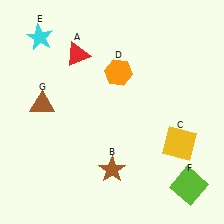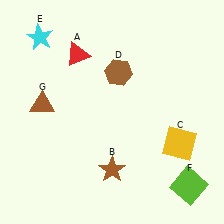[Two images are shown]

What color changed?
The hexagon (D) changed from orange in Image 1 to brown in Image 2.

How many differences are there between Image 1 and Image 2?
There is 1 difference between the two images.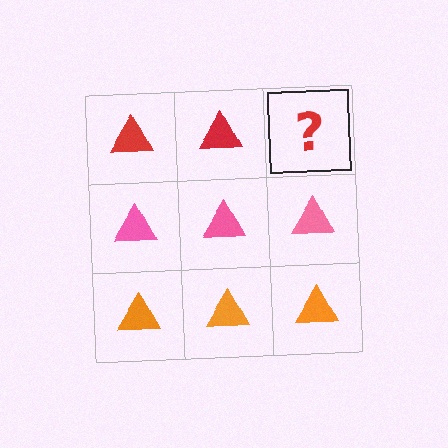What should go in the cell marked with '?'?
The missing cell should contain a red triangle.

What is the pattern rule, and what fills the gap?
The rule is that each row has a consistent color. The gap should be filled with a red triangle.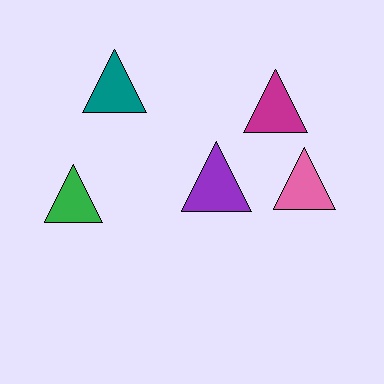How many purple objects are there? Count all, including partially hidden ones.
There is 1 purple object.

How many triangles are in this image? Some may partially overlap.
There are 5 triangles.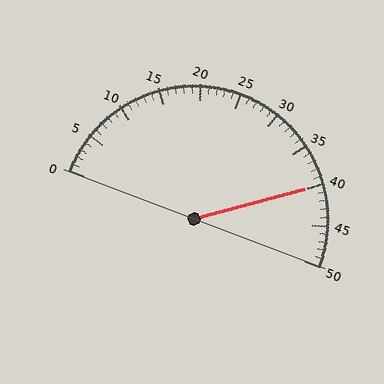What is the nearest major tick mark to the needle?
The nearest major tick mark is 40.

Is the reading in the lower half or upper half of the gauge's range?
The reading is in the upper half of the range (0 to 50).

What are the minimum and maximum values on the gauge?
The gauge ranges from 0 to 50.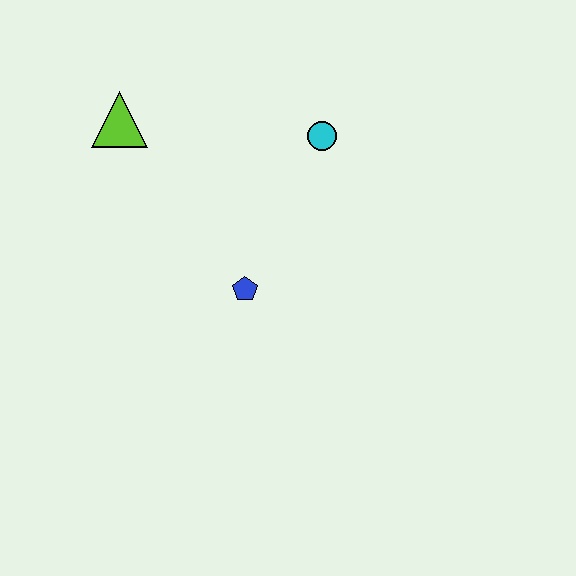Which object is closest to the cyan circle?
The blue pentagon is closest to the cyan circle.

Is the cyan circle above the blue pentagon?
Yes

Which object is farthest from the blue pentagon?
The lime triangle is farthest from the blue pentagon.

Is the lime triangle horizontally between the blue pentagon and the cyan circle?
No